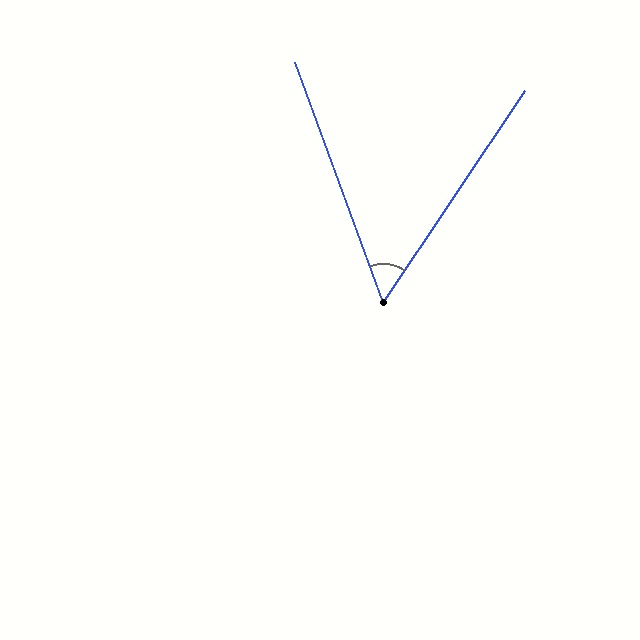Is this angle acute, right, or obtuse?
It is acute.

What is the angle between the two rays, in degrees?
Approximately 54 degrees.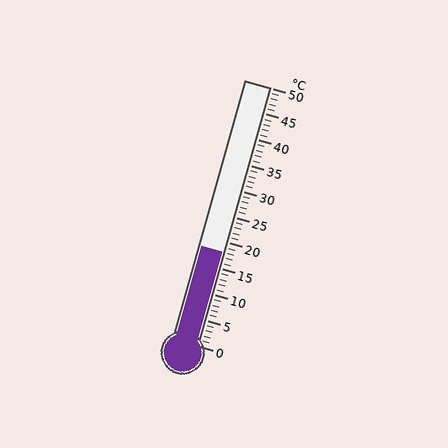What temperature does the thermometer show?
The thermometer shows approximately 18°C.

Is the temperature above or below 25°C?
The temperature is below 25°C.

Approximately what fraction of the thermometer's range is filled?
The thermometer is filled to approximately 35% of its range.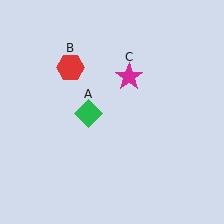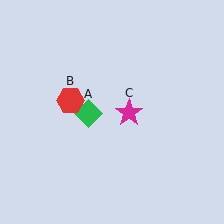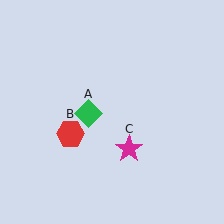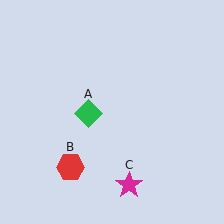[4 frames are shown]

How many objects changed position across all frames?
2 objects changed position: red hexagon (object B), magenta star (object C).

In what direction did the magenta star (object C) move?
The magenta star (object C) moved down.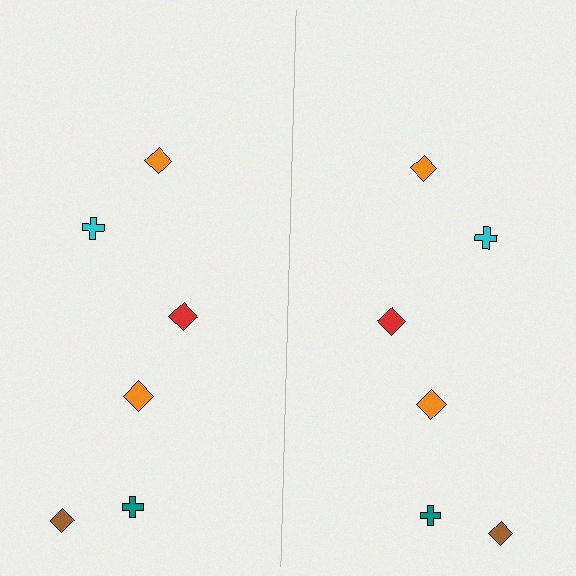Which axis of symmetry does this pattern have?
The pattern has a vertical axis of symmetry running through the center of the image.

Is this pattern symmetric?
Yes, this pattern has bilateral (reflection) symmetry.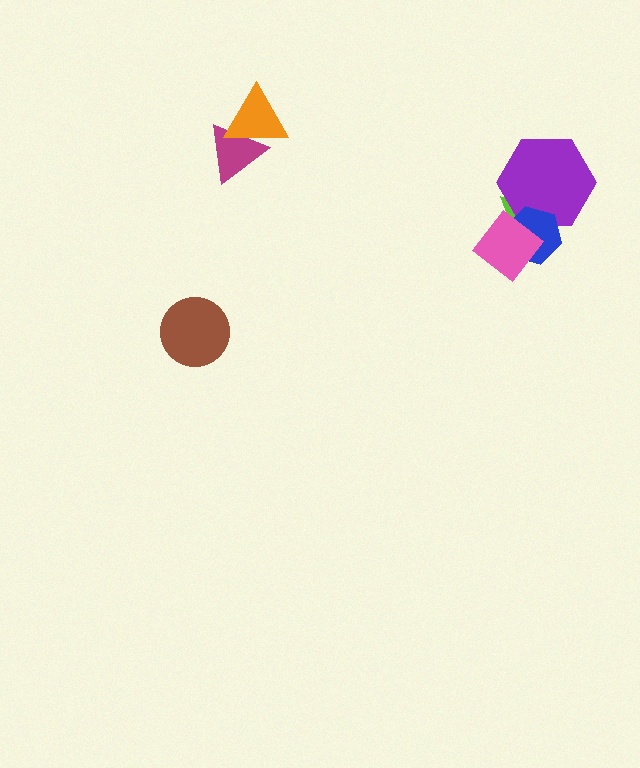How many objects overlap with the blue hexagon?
3 objects overlap with the blue hexagon.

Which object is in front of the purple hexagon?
The blue hexagon is in front of the purple hexagon.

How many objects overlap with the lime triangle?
3 objects overlap with the lime triangle.